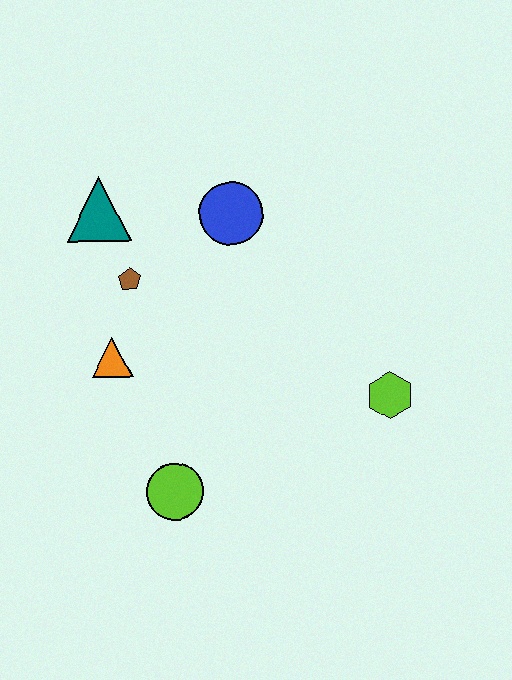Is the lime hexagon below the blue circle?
Yes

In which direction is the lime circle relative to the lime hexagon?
The lime circle is to the left of the lime hexagon.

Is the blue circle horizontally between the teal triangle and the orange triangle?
No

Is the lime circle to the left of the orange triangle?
No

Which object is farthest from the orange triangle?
The lime hexagon is farthest from the orange triangle.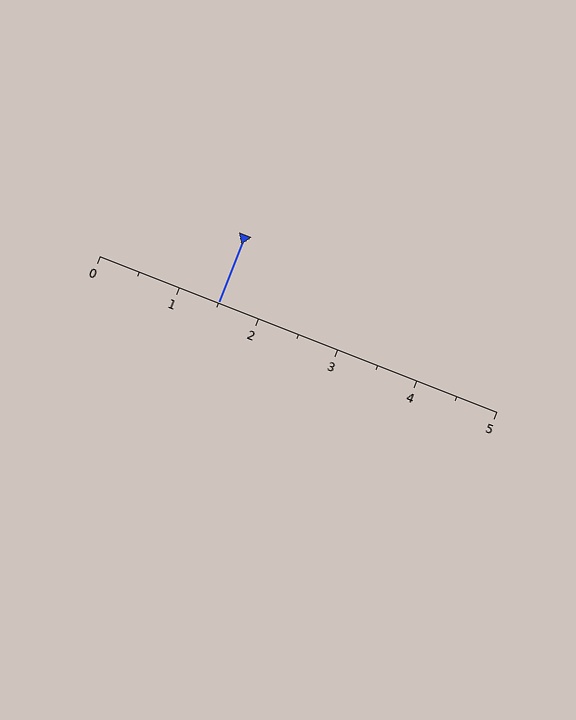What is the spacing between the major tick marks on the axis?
The major ticks are spaced 1 apart.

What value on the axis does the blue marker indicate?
The marker indicates approximately 1.5.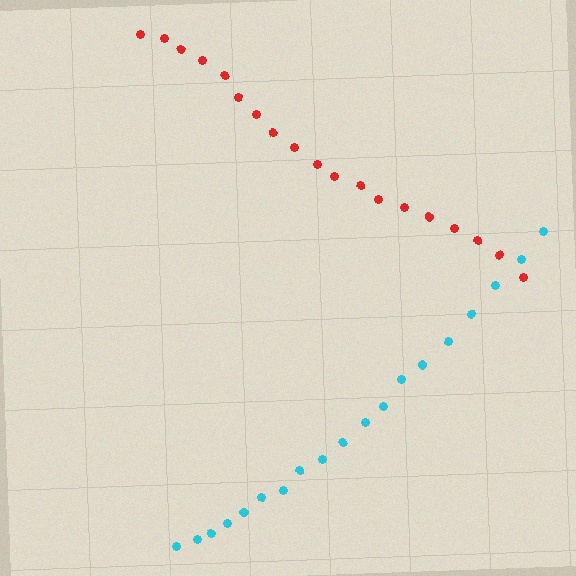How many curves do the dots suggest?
There are 2 distinct paths.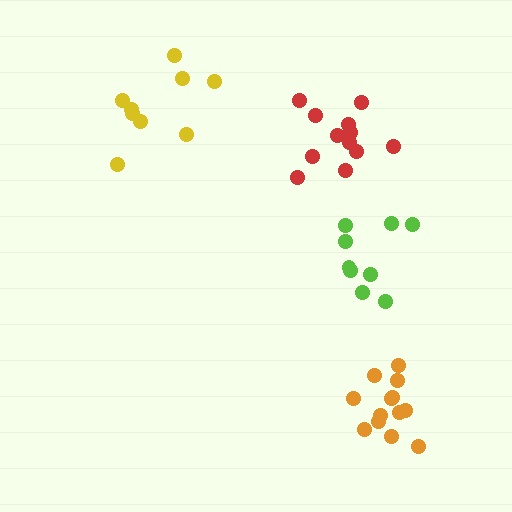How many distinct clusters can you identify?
There are 4 distinct clusters.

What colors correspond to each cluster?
The clusters are colored: yellow, red, lime, orange.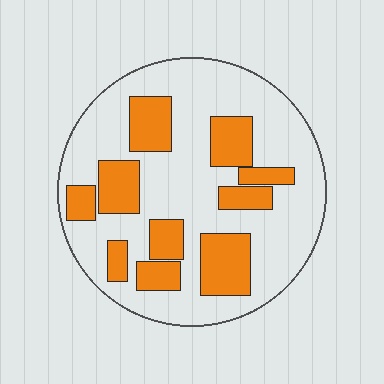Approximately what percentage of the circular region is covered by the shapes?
Approximately 30%.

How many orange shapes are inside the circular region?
10.